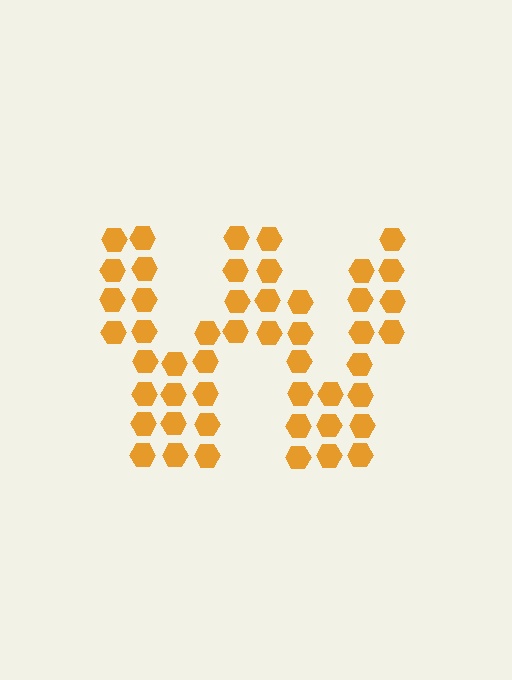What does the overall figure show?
The overall figure shows the letter W.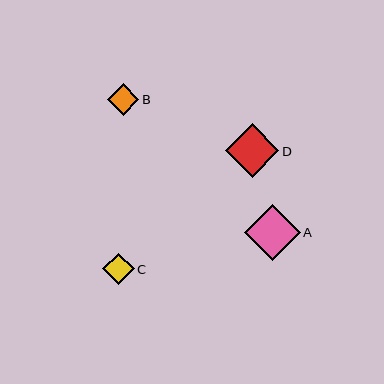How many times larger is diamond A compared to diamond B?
Diamond A is approximately 1.8 times the size of diamond B.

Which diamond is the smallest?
Diamond B is the smallest with a size of approximately 31 pixels.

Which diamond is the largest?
Diamond A is the largest with a size of approximately 55 pixels.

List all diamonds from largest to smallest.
From largest to smallest: A, D, C, B.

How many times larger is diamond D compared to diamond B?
Diamond D is approximately 1.7 times the size of diamond B.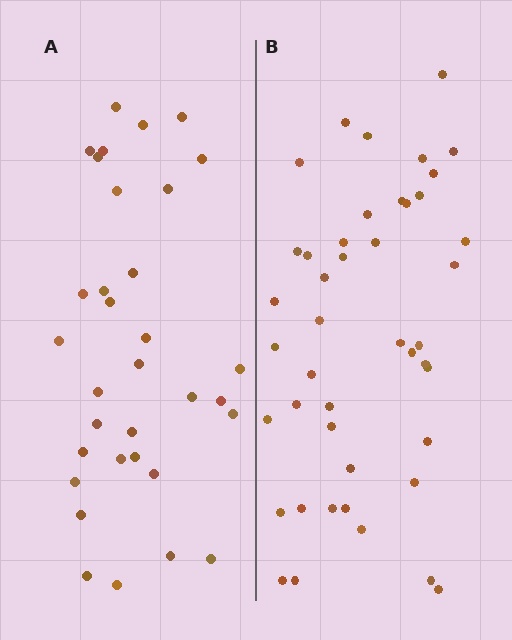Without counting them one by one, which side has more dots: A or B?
Region B (the right region) has more dots.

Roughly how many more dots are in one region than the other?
Region B has roughly 12 or so more dots than region A.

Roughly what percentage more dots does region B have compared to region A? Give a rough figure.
About 35% more.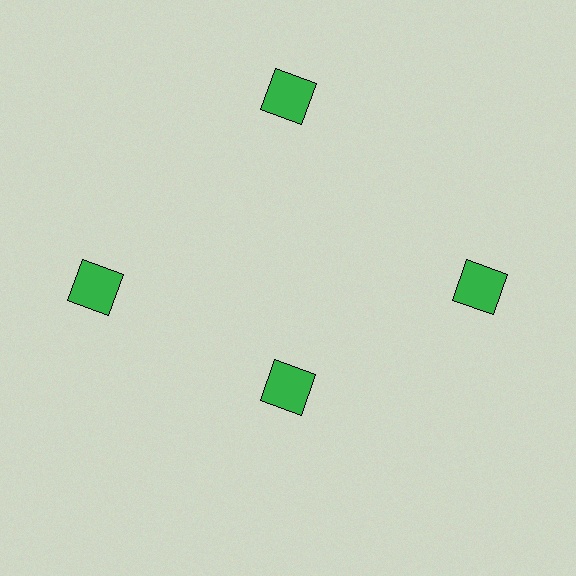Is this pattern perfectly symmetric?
No. The 4 green squares are arranged in a ring, but one element near the 6 o'clock position is pulled inward toward the center, breaking the 4-fold rotational symmetry.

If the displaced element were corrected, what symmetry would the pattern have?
It would have 4-fold rotational symmetry — the pattern would map onto itself every 90 degrees.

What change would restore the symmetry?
The symmetry would be restored by moving it outward, back onto the ring so that all 4 squares sit at equal angles and equal distance from the center.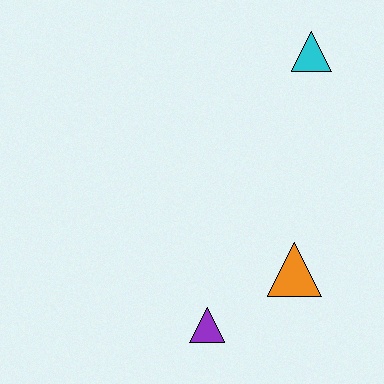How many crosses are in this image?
There are no crosses.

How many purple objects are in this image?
There is 1 purple object.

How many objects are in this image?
There are 3 objects.